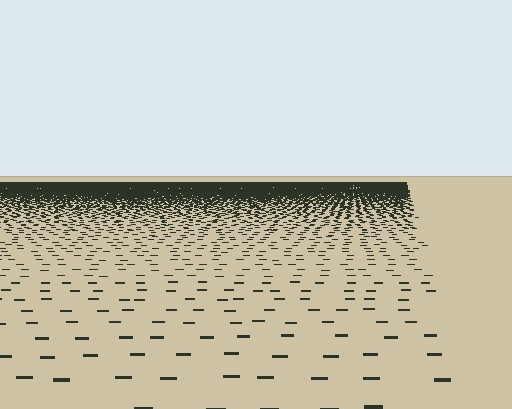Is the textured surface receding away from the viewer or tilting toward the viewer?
The surface is receding away from the viewer. Texture elements get smaller and denser toward the top.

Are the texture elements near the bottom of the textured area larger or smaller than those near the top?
Larger. Near the bottom, elements are closer to the viewer and appear at a bigger on-screen size.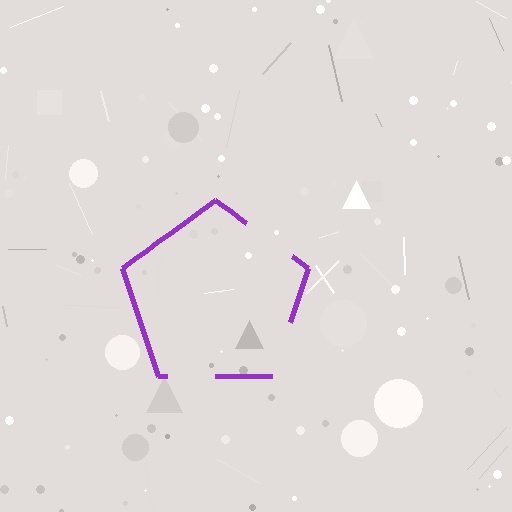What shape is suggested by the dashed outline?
The dashed outline suggests a pentagon.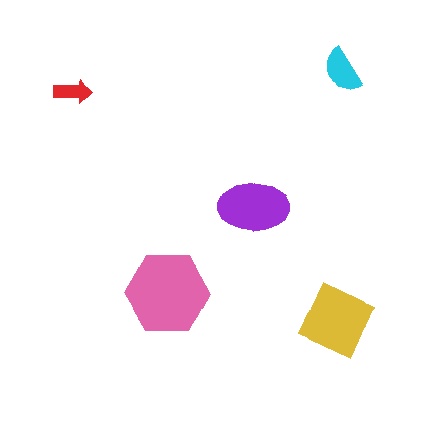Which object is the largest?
The pink hexagon.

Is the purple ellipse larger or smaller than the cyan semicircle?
Larger.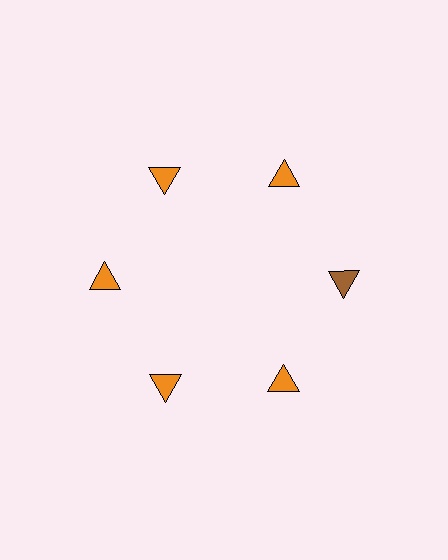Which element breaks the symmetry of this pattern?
The brown triangle at roughly the 3 o'clock position breaks the symmetry. All other shapes are orange triangles.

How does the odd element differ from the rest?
It has a different color: brown instead of orange.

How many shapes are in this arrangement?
There are 6 shapes arranged in a ring pattern.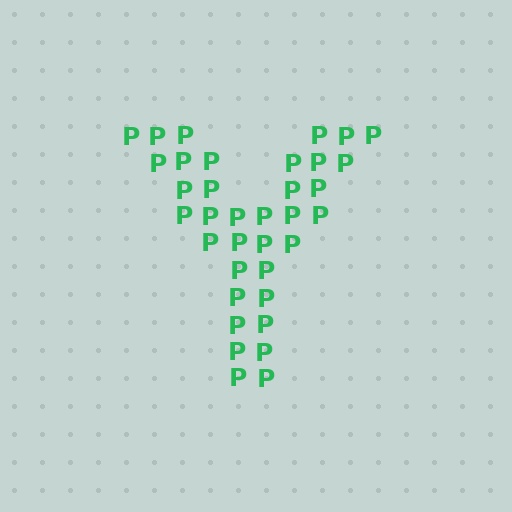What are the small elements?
The small elements are letter P's.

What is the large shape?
The large shape is the letter Y.